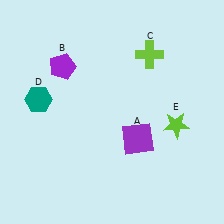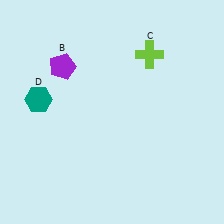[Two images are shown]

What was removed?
The purple square (A), the lime star (E) were removed in Image 2.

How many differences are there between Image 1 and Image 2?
There are 2 differences between the two images.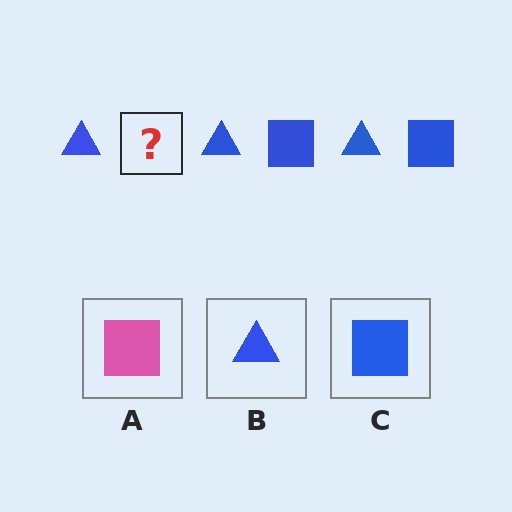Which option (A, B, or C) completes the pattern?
C.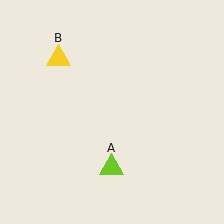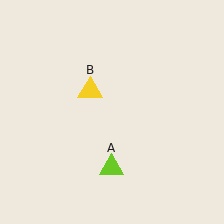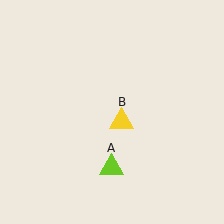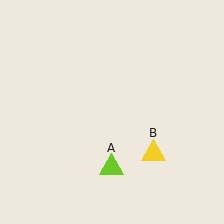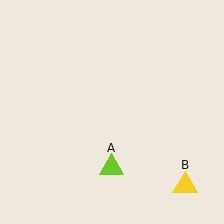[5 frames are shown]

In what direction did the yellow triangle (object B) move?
The yellow triangle (object B) moved down and to the right.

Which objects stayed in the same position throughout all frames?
Lime triangle (object A) remained stationary.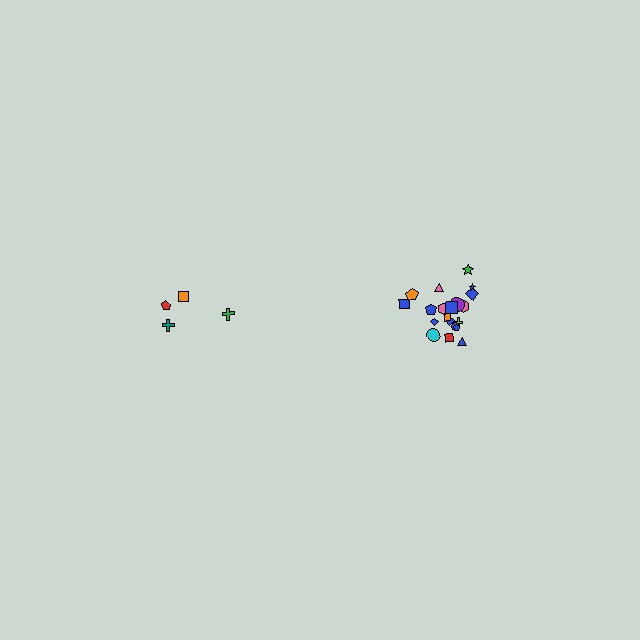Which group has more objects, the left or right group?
The right group.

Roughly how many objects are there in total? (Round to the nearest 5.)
Roughly 25 objects in total.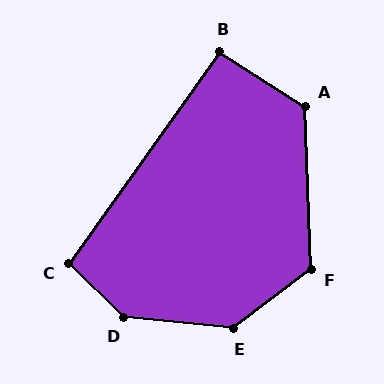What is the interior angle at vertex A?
Approximately 124 degrees (obtuse).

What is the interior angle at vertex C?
Approximately 99 degrees (obtuse).